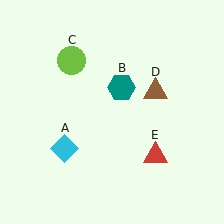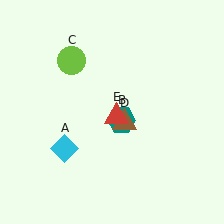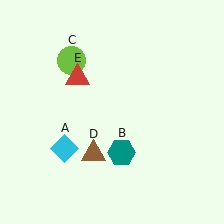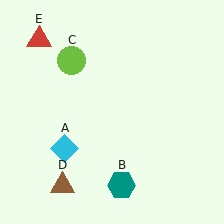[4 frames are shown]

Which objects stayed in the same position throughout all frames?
Cyan diamond (object A) and lime circle (object C) remained stationary.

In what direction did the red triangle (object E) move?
The red triangle (object E) moved up and to the left.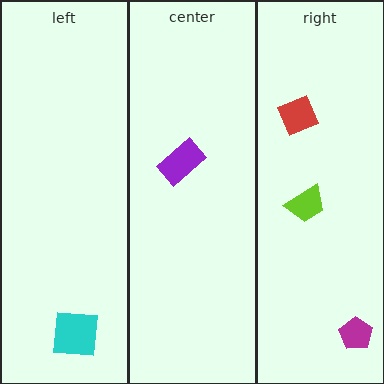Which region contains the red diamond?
The right region.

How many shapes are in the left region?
1.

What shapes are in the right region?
The red diamond, the lime trapezoid, the magenta pentagon.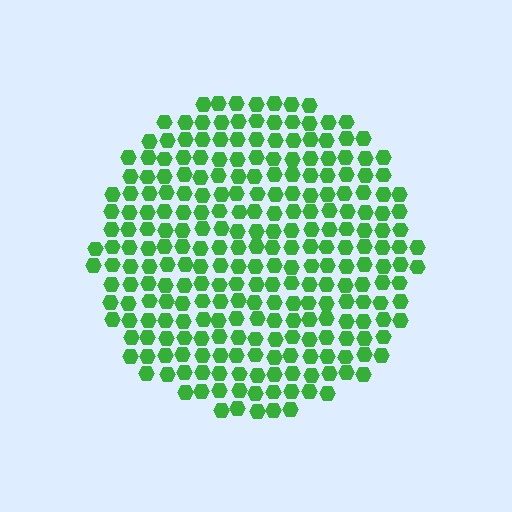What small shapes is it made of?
It is made of small hexagons.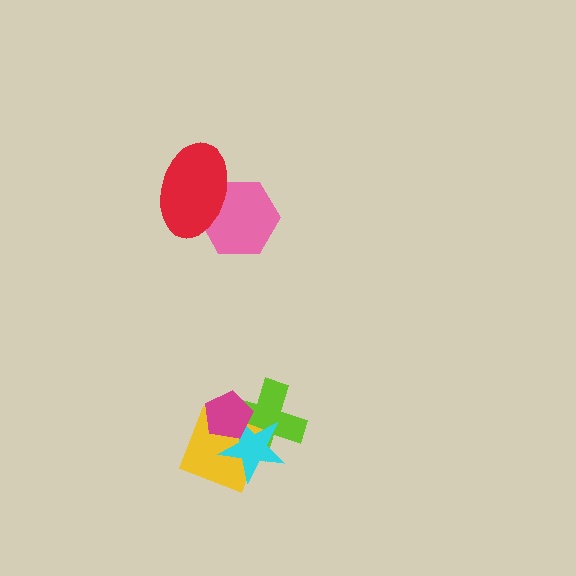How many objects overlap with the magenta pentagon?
3 objects overlap with the magenta pentagon.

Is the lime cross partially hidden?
Yes, it is partially covered by another shape.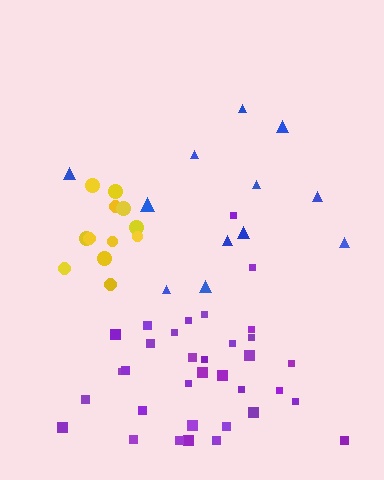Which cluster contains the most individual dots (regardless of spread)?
Purple (35).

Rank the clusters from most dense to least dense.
yellow, purple, blue.